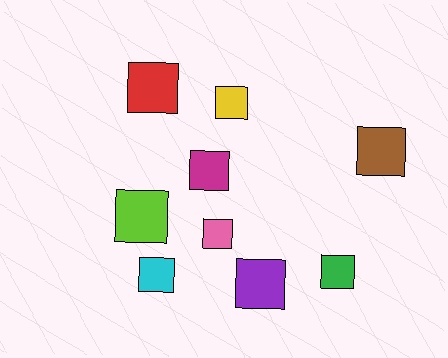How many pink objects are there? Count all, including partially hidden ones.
There is 1 pink object.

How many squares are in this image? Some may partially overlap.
There are 9 squares.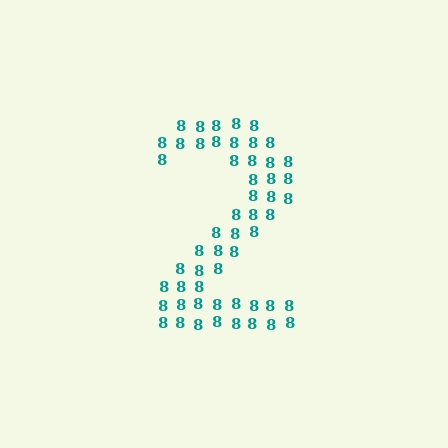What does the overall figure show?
The overall figure shows the digit 2.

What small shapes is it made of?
It is made of small digit 8's.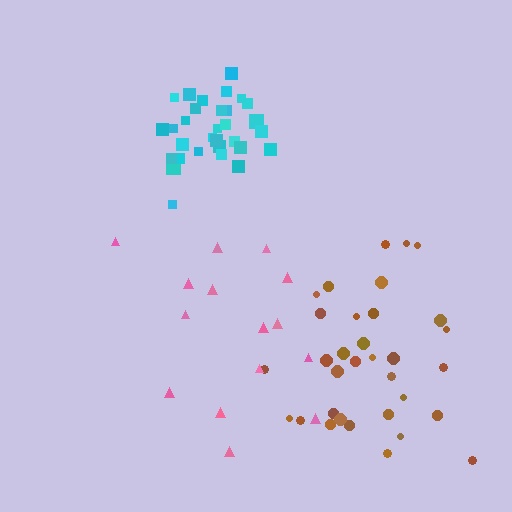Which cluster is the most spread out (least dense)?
Pink.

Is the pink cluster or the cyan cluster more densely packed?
Cyan.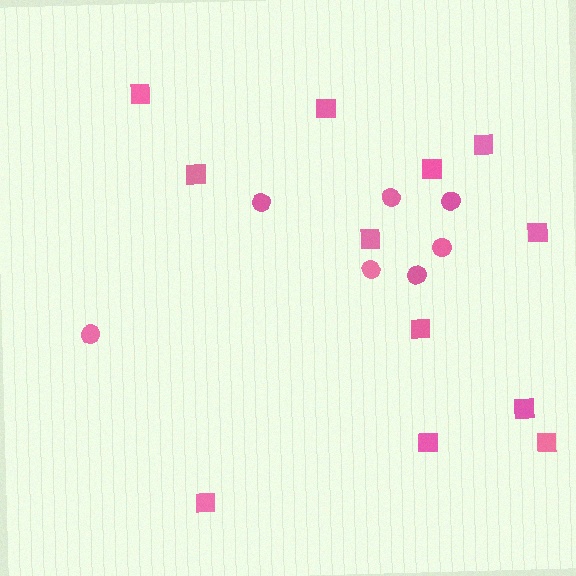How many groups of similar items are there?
There are 2 groups: one group of circles (7) and one group of squares (12).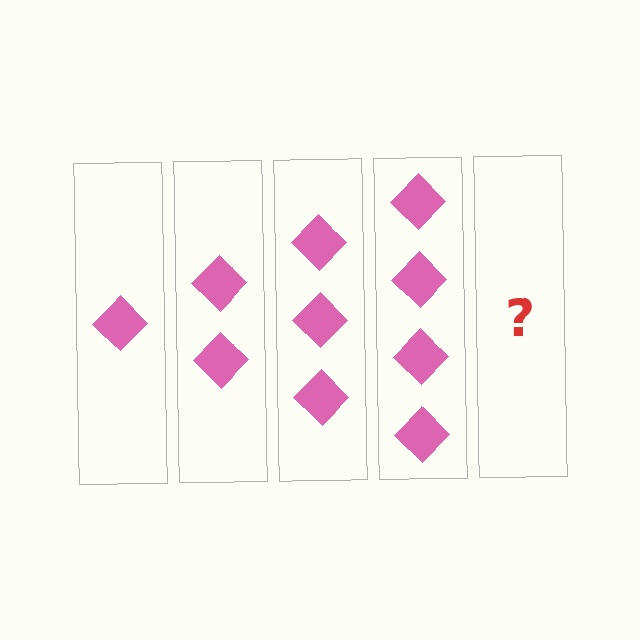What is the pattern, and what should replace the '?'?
The pattern is that each step adds one more diamond. The '?' should be 5 diamonds.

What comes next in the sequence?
The next element should be 5 diamonds.